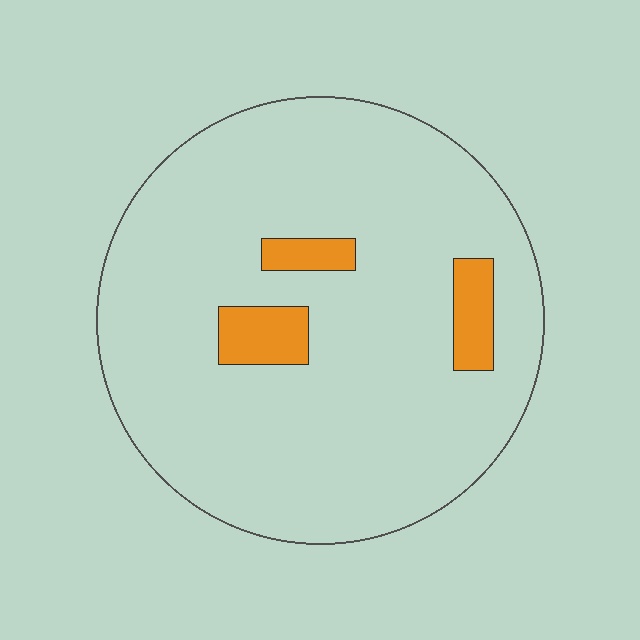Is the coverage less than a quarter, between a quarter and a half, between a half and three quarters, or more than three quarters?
Less than a quarter.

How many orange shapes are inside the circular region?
3.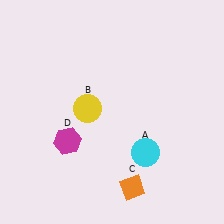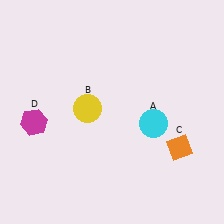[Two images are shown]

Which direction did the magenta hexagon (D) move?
The magenta hexagon (D) moved left.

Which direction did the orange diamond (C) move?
The orange diamond (C) moved right.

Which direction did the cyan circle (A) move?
The cyan circle (A) moved up.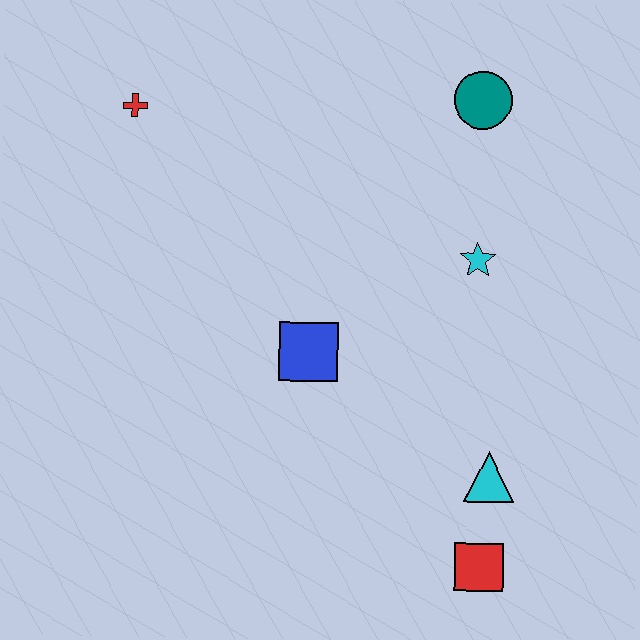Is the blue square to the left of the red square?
Yes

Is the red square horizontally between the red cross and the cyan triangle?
Yes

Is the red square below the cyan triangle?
Yes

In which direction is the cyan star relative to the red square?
The cyan star is above the red square.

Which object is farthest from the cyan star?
The red cross is farthest from the cyan star.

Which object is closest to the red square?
The cyan triangle is closest to the red square.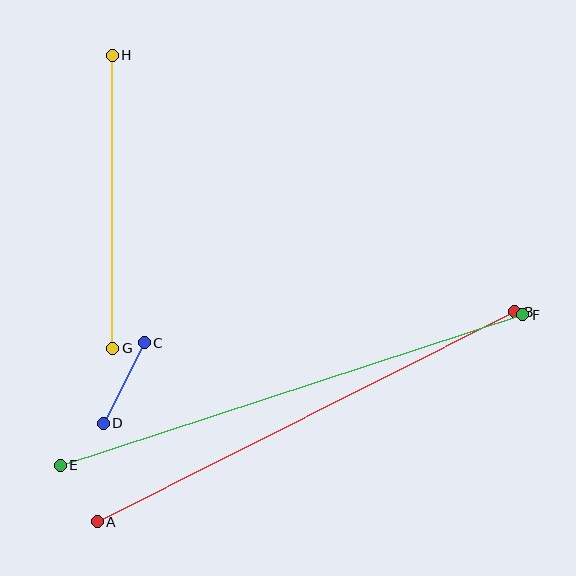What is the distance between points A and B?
The distance is approximately 467 pixels.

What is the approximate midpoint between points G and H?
The midpoint is at approximately (112, 202) pixels.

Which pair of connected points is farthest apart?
Points E and F are farthest apart.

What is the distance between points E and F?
The distance is approximately 487 pixels.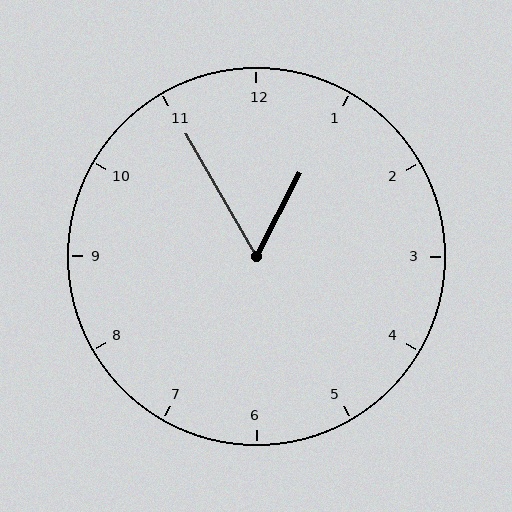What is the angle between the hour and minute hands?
Approximately 58 degrees.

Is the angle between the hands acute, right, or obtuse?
It is acute.